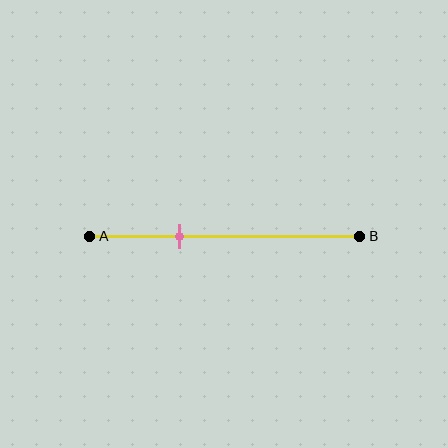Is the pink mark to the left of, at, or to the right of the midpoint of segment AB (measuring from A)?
The pink mark is to the left of the midpoint of segment AB.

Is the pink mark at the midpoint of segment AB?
No, the mark is at about 35% from A, not at the 50% midpoint.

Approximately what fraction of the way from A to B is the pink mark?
The pink mark is approximately 35% of the way from A to B.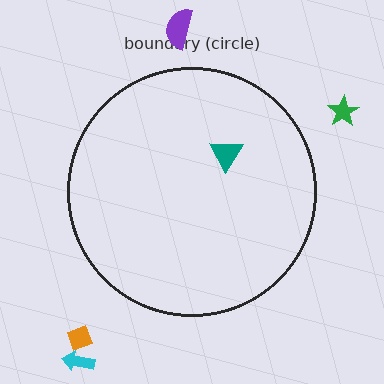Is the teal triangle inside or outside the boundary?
Inside.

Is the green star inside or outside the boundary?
Outside.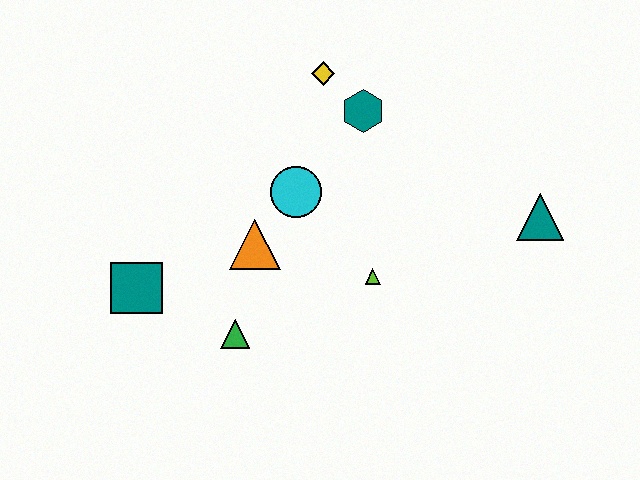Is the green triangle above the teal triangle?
No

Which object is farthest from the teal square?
The teal triangle is farthest from the teal square.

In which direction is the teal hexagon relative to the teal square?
The teal hexagon is to the right of the teal square.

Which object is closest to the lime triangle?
The cyan circle is closest to the lime triangle.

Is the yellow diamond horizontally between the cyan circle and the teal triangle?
Yes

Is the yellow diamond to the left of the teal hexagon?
Yes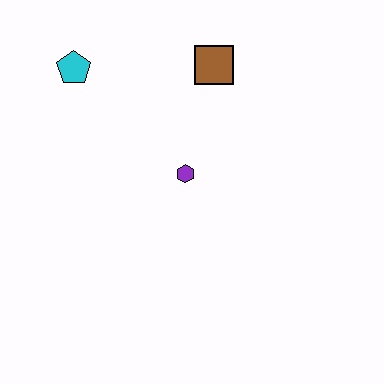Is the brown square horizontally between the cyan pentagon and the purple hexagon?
No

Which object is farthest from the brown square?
The cyan pentagon is farthest from the brown square.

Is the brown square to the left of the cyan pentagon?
No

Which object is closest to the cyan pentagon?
The brown square is closest to the cyan pentagon.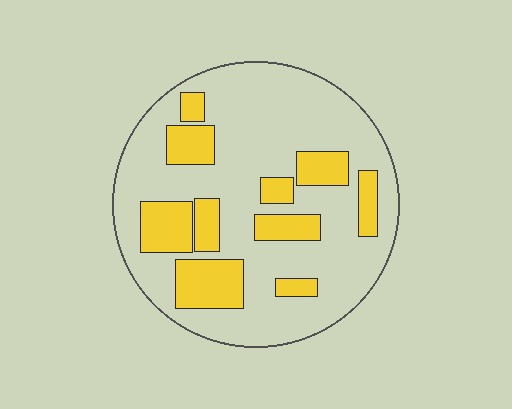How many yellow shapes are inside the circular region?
10.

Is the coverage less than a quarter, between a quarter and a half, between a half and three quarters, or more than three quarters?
Between a quarter and a half.